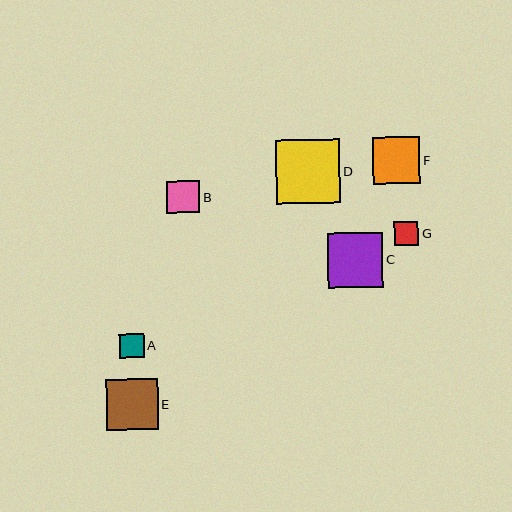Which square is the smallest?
Square G is the smallest with a size of approximately 24 pixels.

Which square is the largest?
Square D is the largest with a size of approximately 64 pixels.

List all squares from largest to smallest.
From largest to smallest: D, C, E, F, B, A, G.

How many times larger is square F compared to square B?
Square F is approximately 1.4 times the size of square B.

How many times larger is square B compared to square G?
Square B is approximately 1.4 times the size of square G.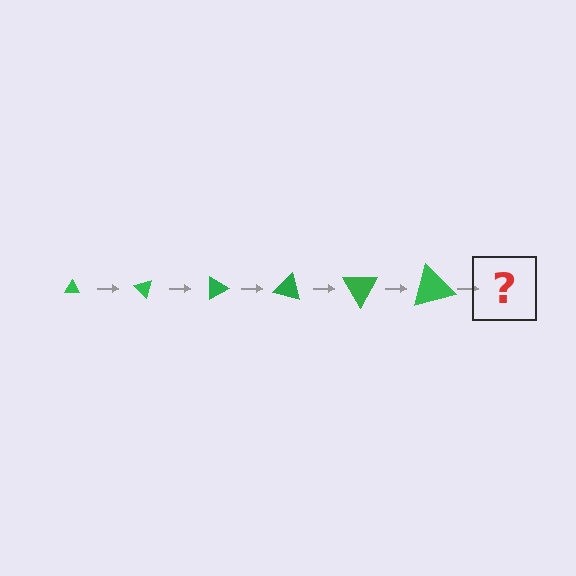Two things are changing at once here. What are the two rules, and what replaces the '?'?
The two rules are that the triangle grows larger each step and it rotates 45 degrees each step. The '?' should be a triangle, larger than the previous one and rotated 270 degrees from the start.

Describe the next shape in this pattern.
It should be a triangle, larger than the previous one and rotated 270 degrees from the start.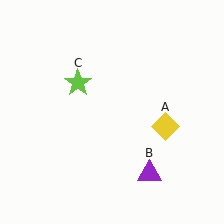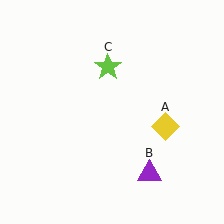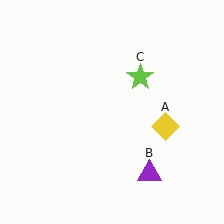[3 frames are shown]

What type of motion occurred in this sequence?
The lime star (object C) rotated clockwise around the center of the scene.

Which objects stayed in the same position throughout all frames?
Yellow diamond (object A) and purple triangle (object B) remained stationary.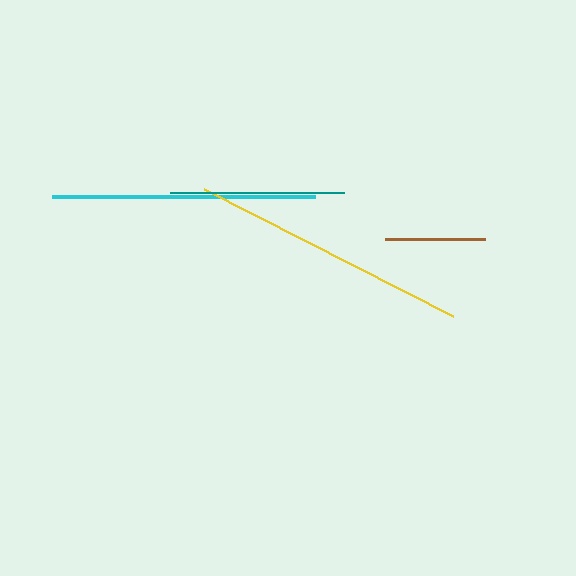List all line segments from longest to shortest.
From longest to shortest: yellow, cyan, teal, brown.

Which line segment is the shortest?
The brown line is the shortest at approximately 100 pixels.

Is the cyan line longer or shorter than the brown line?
The cyan line is longer than the brown line.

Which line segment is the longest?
The yellow line is the longest at approximately 279 pixels.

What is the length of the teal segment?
The teal segment is approximately 174 pixels long.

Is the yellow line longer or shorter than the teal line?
The yellow line is longer than the teal line.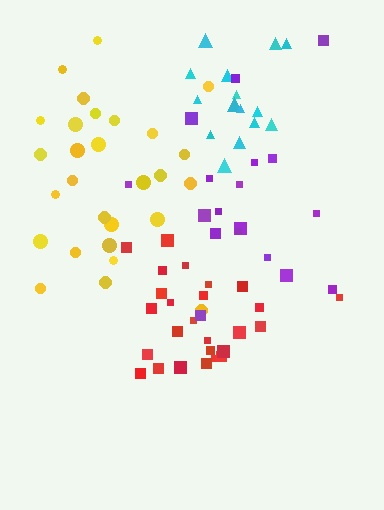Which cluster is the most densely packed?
Red.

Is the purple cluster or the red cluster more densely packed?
Red.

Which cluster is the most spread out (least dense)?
Purple.